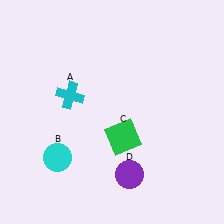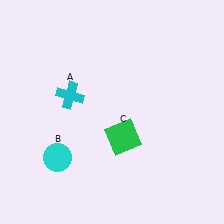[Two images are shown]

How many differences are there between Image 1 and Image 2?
There is 1 difference between the two images.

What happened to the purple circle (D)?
The purple circle (D) was removed in Image 2. It was in the bottom-right area of Image 1.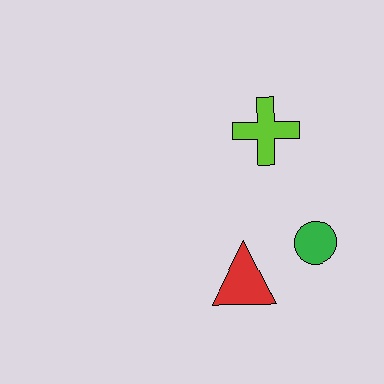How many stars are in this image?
There are no stars.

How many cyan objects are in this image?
There are no cyan objects.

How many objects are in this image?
There are 3 objects.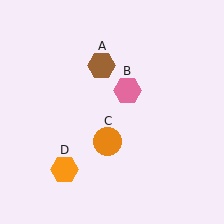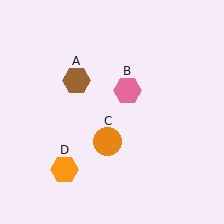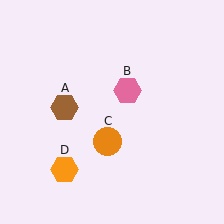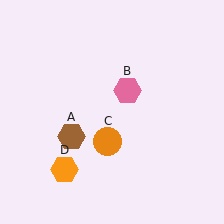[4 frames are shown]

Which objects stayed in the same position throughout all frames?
Pink hexagon (object B) and orange circle (object C) and orange hexagon (object D) remained stationary.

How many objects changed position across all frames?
1 object changed position: brown hexagon (object A).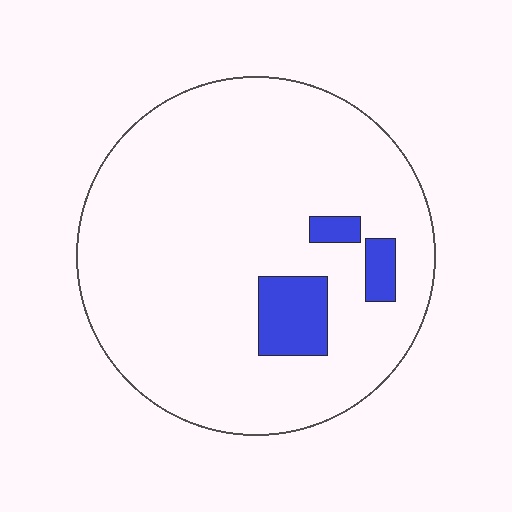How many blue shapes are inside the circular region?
3.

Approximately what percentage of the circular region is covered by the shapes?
Approximately 10%.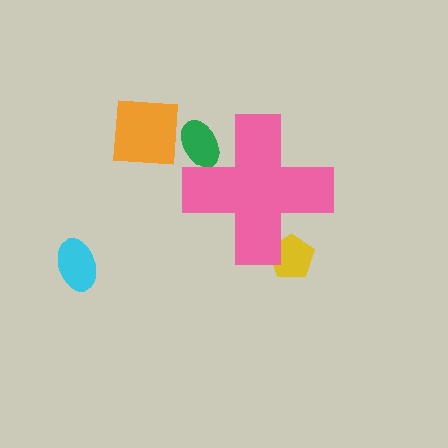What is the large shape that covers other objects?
A pink cross.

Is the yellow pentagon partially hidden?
Yes, the yellow pentagon is partially hidden behind the pink cross.